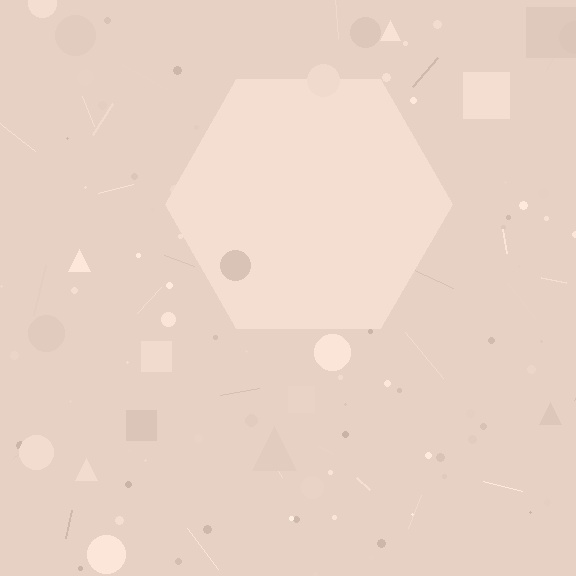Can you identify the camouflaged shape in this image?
The camouflaged shape is a hexagon.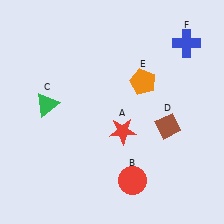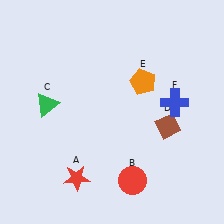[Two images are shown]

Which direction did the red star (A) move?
The red star (A) moved down.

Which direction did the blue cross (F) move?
The blue cross (F) moved down.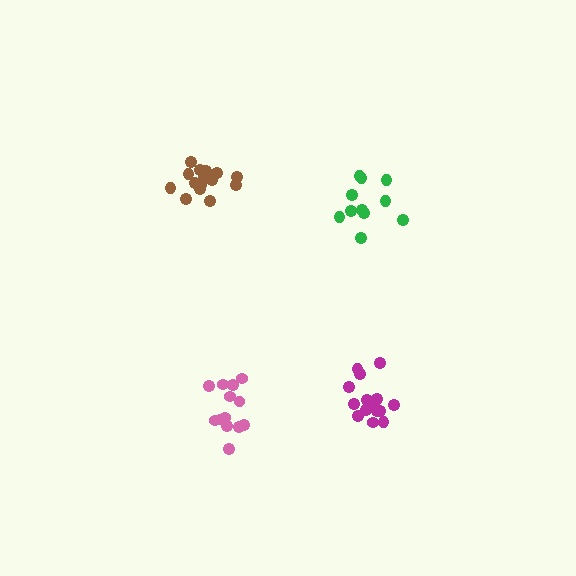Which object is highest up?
The brown cluster is topmost.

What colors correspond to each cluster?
The clusters are colored: magenta, brown, green, pink.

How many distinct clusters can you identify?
There are 4 distinct clusters.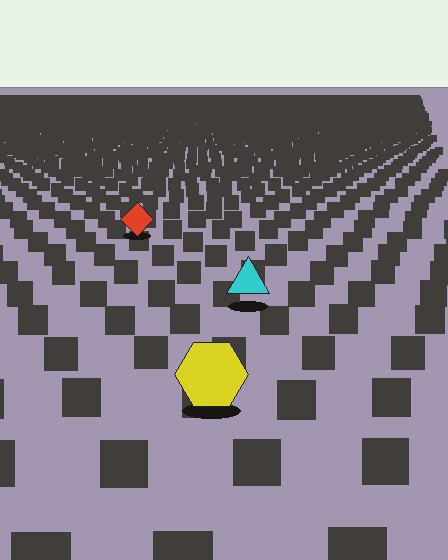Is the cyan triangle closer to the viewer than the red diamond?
Yes. The cyan triangle is closer — you can tell from the texture gradient: the ground texture is coarser near it.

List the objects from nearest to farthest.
From nearest to farthest: the yellow hexagon, the cyan triangle, the red diamond.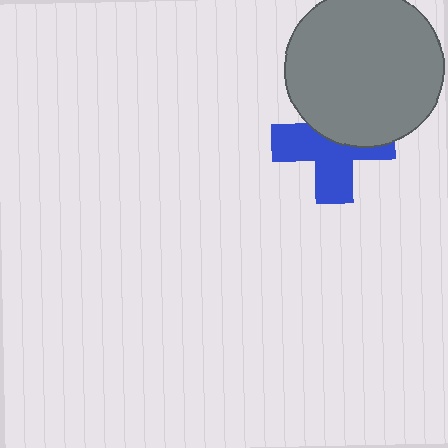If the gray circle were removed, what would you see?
You would see the complete blue cross.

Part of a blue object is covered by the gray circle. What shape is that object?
It is a cross.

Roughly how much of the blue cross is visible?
About half of it is visible (roughly 57%).